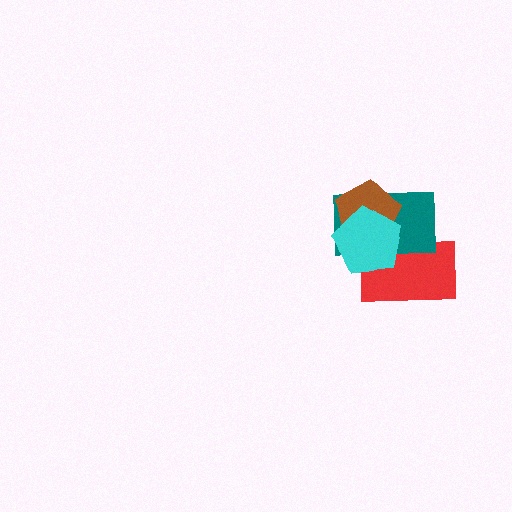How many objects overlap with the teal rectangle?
3 objects overlap with the teal rectangle.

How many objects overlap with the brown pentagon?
3 objects overlap with the brown pentagon.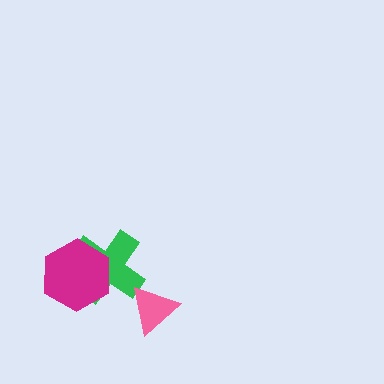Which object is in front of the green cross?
The magenta hexagon is in front of the green cross.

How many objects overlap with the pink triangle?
0 objects overlap with the pink triangle.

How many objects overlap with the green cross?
1 object overlaps with the green cross.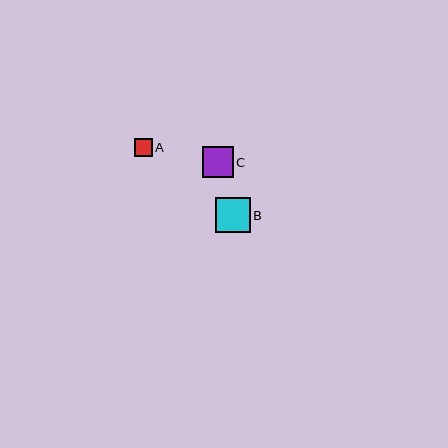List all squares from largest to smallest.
From largest to smallest: B, C, A.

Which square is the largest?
Square B is the largest with a size of approximately 35 pixels.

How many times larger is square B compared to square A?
Square B is approximately 2.0 times the size of square A.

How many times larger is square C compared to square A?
Square C is approximately 1.8 times the size of square A.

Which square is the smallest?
Square A is the smallest with a size of approximately 18 pixels.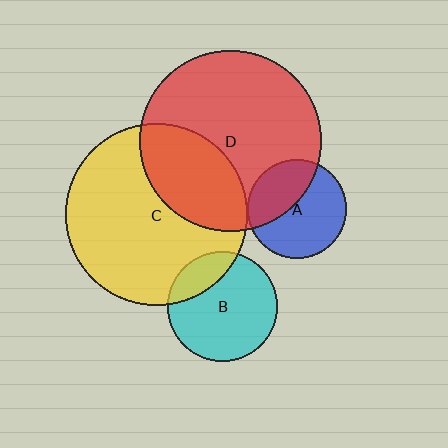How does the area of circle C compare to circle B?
Approximately 2.7 times.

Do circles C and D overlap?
Yes.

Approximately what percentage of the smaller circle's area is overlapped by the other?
Approximately 30%.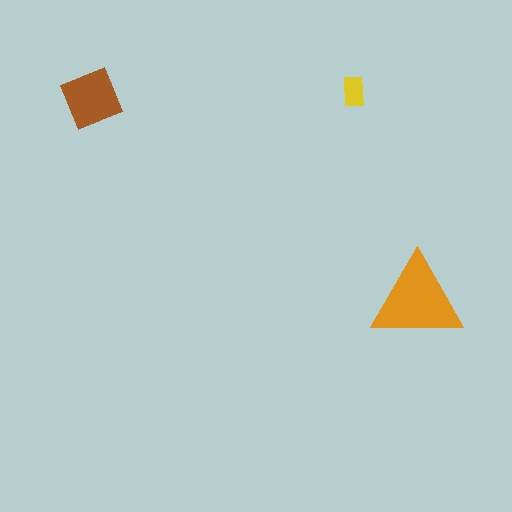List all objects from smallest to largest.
The yellow rectangle, the brown diamond, the orange triangle.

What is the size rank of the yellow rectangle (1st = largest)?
3rd.